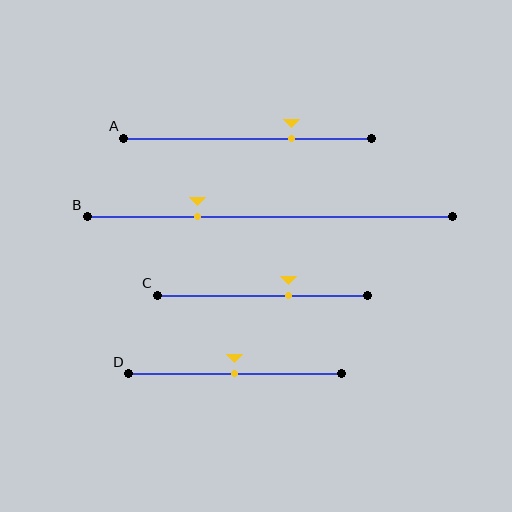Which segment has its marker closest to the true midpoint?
Segment D has its marker closest to the true midpoint.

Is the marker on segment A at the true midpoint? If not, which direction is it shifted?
No, the marker on segment A is shifted to the right by about 18% of the segment length.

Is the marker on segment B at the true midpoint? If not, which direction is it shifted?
No, the marker on segment B is shifted to the left by about 20% of the segment length.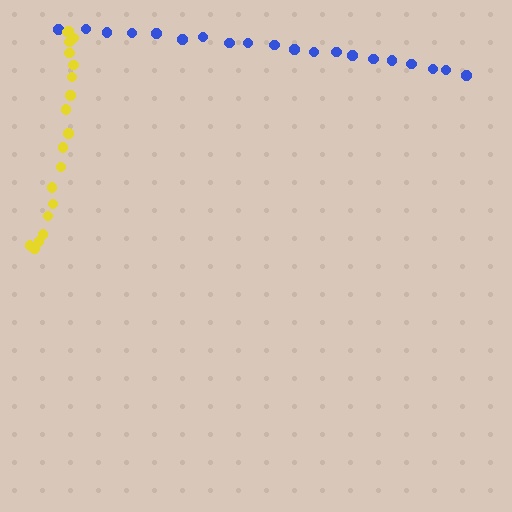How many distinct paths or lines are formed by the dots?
There are 2 distinct paths.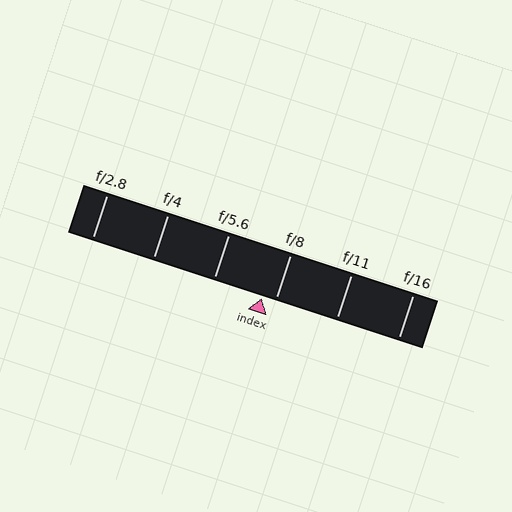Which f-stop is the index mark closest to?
The index mark is closest to f/8.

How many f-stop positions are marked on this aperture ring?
There are 6 f-stop positions marked.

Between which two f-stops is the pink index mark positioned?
The index mark is between f/5.6 and f/8.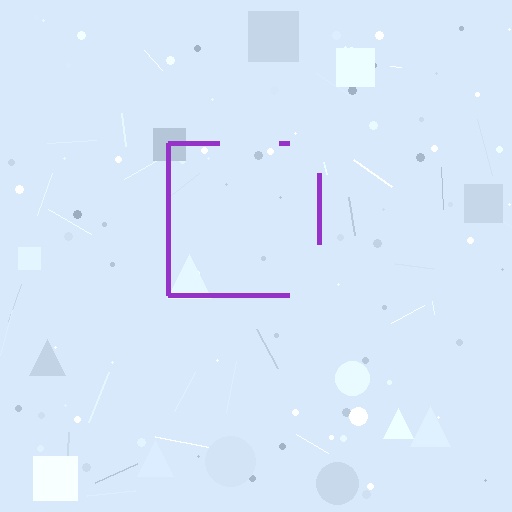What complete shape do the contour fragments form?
The contour fragments form a square.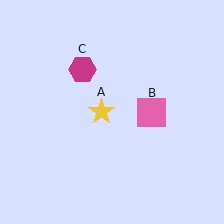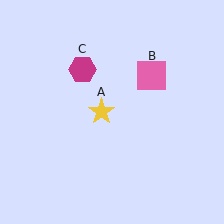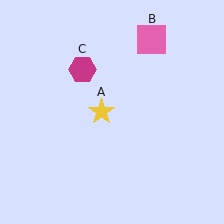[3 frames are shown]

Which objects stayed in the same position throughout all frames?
Yellow star (object A) and magenta hexagon (object C) remained stationary.